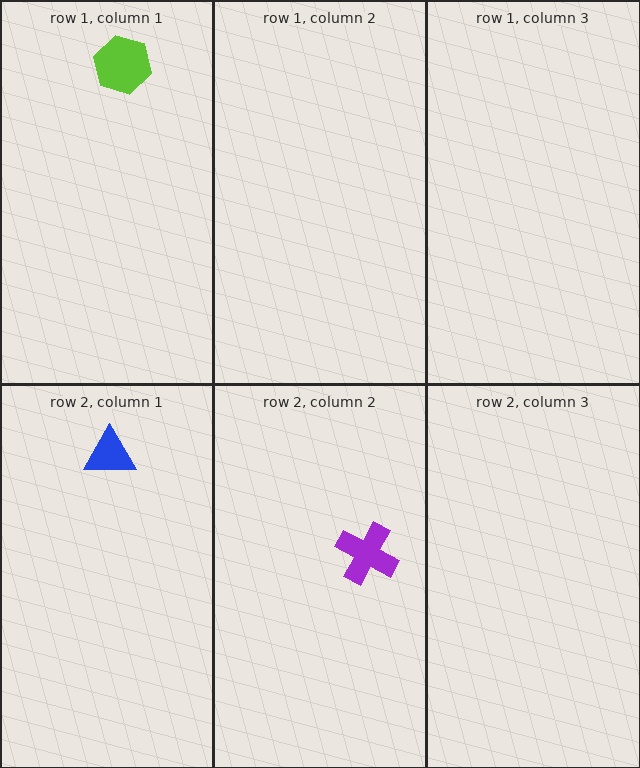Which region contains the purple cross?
The row 2, column 2 region.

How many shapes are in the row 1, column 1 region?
1.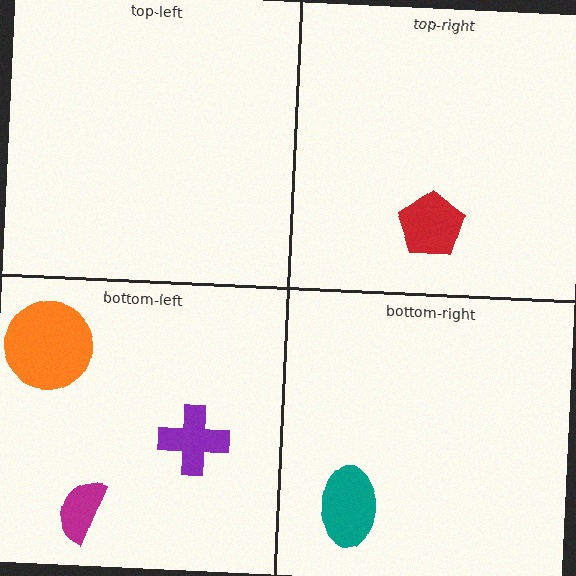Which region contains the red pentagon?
The top-right region.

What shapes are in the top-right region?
The red pentagon.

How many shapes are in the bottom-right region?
1.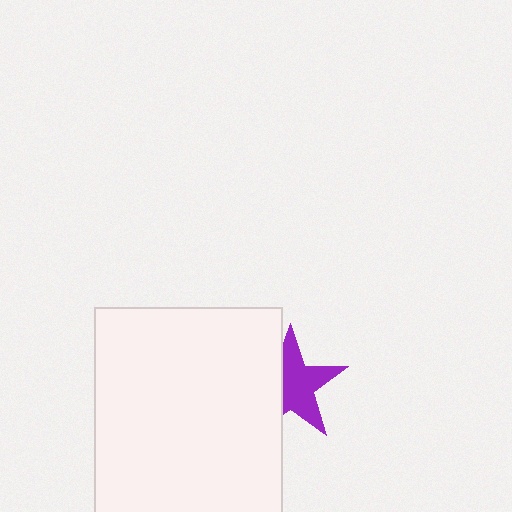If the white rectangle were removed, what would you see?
You would see the complete purple star.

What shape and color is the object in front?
The object in front is a white rectangle.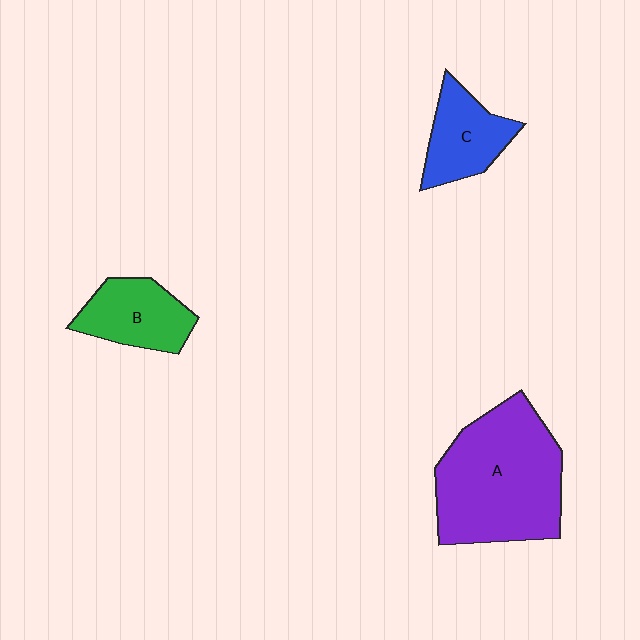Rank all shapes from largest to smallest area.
From largest to smallest: A (purple), B (green), C (blue).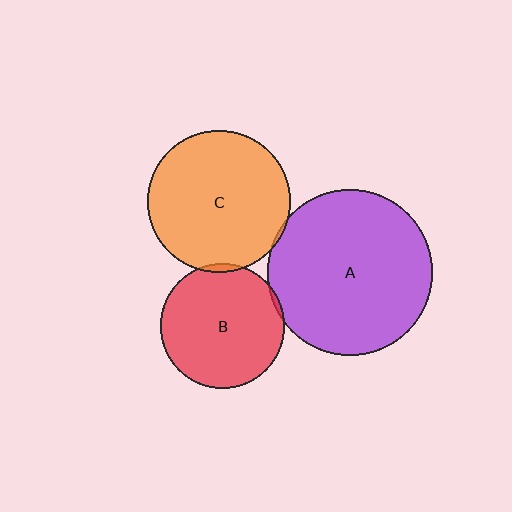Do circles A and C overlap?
Yes.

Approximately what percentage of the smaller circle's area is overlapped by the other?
Approximately 5%.